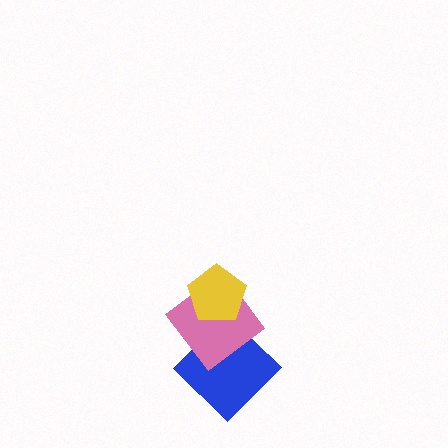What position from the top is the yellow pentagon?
The yellow pentagon is 1st from the top.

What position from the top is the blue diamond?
The blue diamond is 3rd from the top.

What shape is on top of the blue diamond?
The pink diamond is on top of the blue diamond.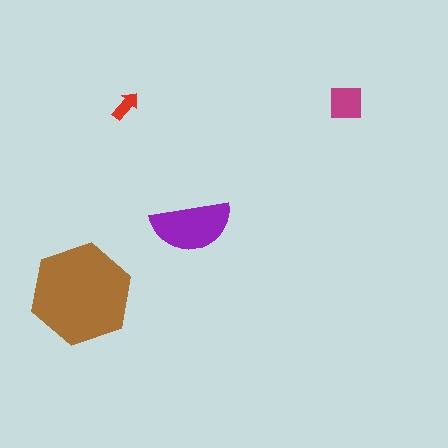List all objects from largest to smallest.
The brown hexagon, the purple semicircle, the magenta square, the red arrow.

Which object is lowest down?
The brown hexagon is bottommost.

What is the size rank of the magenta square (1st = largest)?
3rd.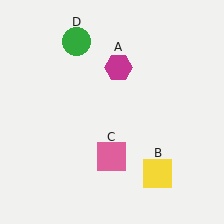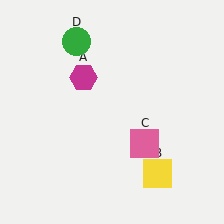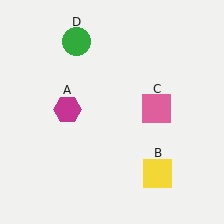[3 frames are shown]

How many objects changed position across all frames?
2 objects changed position: magenta hexagon (object A), pink square (object C).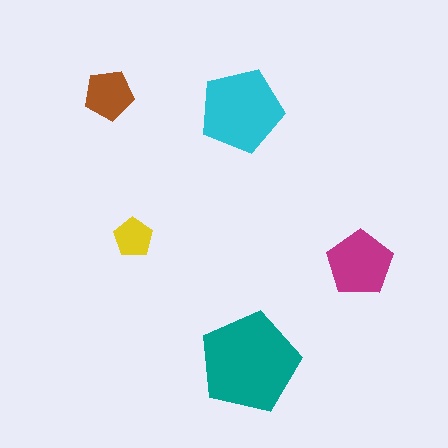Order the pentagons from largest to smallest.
the teal one, the cyan one, the magenta one, the brown one, the yellow one.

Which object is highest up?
The brown pentagon is topmost.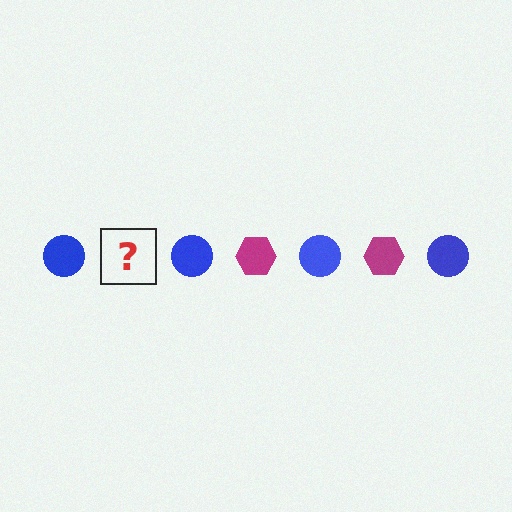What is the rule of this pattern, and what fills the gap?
The rule is that the pattern alternates between blue circle and magenta hexagon. The gap should be filled with a magenta hexagon.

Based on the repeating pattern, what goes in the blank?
The blank should be a magenta hexagon.